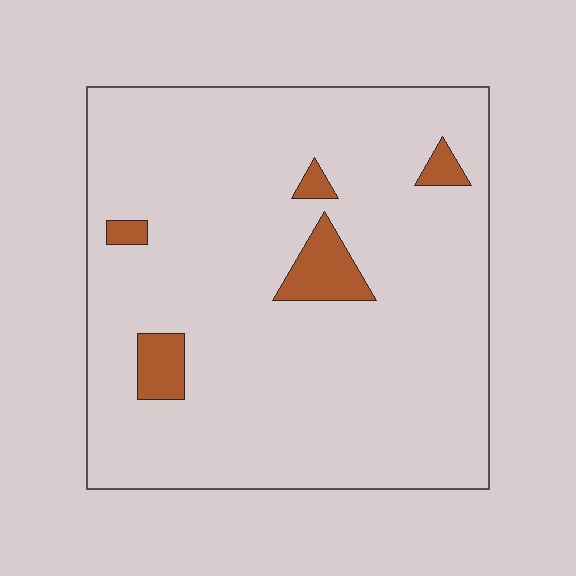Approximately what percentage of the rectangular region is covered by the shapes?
Approximately 5%.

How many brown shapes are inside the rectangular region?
5.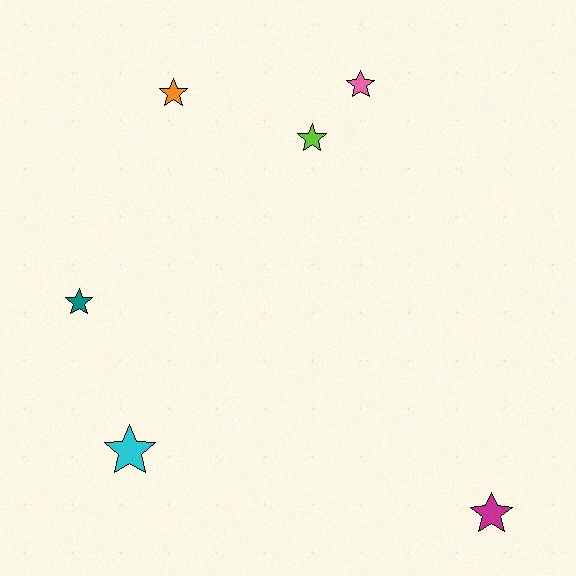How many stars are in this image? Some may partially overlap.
There are 6 stars.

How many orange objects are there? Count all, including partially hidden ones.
There is 1 orange object.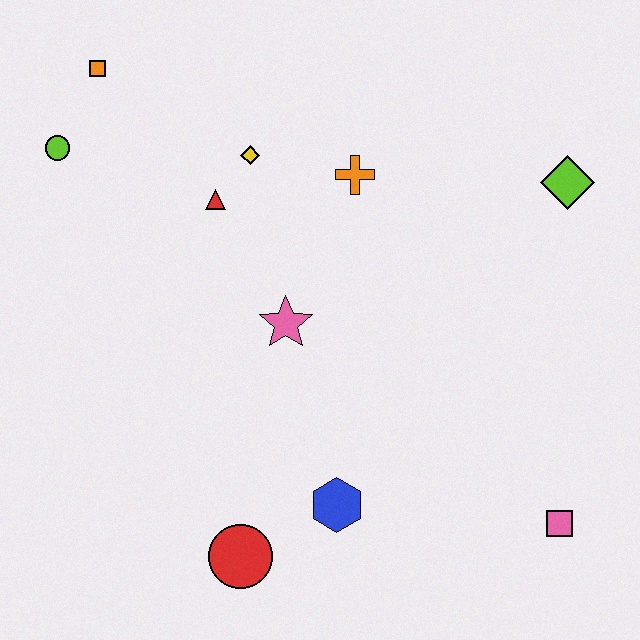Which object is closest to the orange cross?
The yellow diamond is closest to the orange cross.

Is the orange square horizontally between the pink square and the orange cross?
No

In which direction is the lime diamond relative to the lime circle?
The lime diamond is to the right of the lime circle.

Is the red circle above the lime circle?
No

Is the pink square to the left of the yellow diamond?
No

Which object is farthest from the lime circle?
The pink square is farthest from the lime circle.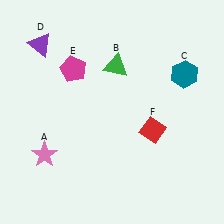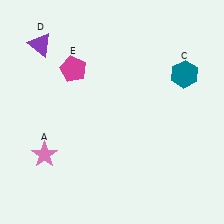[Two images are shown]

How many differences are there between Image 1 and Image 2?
There are 2 differences between the two images.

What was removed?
The red diamond (F), the green triangle (B) were removed in Image 2.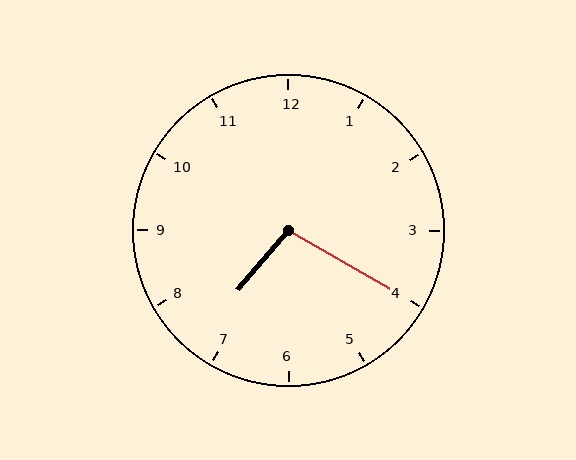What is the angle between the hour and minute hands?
Approximately 100 degrees.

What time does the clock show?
7:20.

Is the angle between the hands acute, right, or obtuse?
It is obtuse.